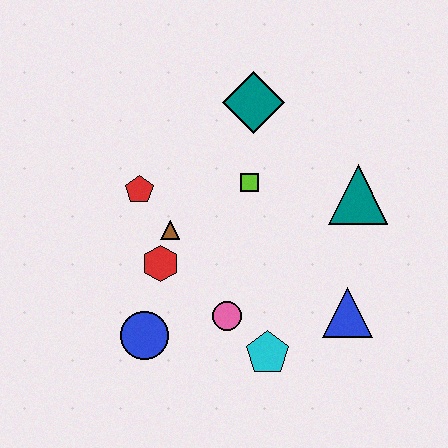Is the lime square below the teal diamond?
Yes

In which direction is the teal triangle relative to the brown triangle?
The teal triangle is to the right of the brown triangle.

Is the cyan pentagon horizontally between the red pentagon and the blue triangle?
Yes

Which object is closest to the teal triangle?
The lime square is closest to the teal triangle.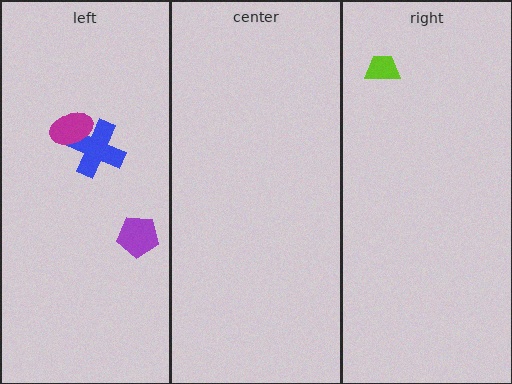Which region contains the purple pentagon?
The left region.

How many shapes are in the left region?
3.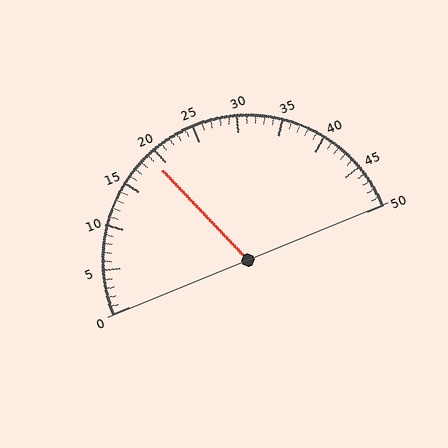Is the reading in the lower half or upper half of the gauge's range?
The reading is in the lower half of the range (0 to 50).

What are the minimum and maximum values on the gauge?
The gauge ranges from 0 to 50.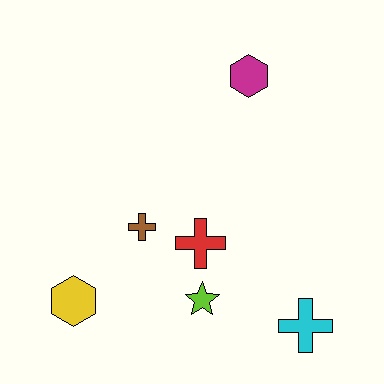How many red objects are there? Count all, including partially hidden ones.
There is 1 red object.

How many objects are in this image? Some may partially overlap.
There are 6 objects.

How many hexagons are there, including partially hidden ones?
There are 2 hexagons.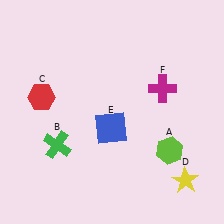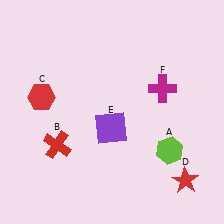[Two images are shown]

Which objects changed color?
B changed from green to red. D changed from yellow to red. E changed from blue to purple.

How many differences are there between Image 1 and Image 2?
There are 3 differences between the two images.